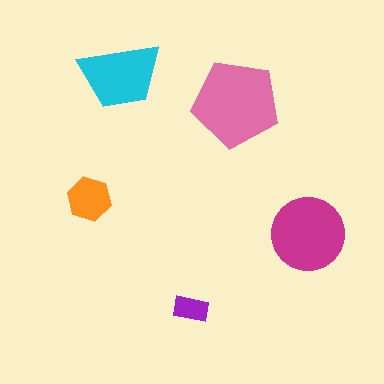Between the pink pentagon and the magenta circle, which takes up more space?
The pink pentagon.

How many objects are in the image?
There are 5 objects in the image.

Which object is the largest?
The pink pentagon.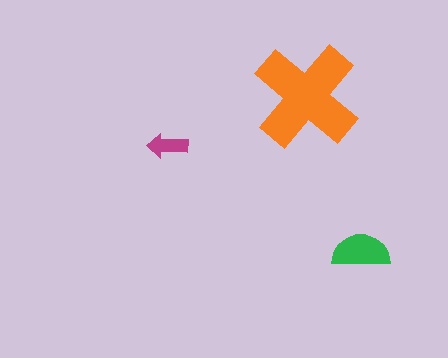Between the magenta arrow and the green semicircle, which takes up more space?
The green semicircle.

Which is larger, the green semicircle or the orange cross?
The orange cross.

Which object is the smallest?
The magenta arrow.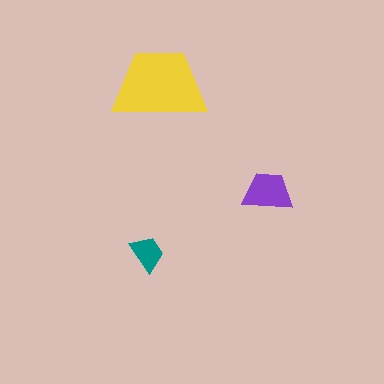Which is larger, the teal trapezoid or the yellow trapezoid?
The yellow one.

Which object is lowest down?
The teal trapezoid is bottommost.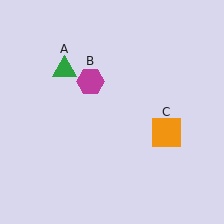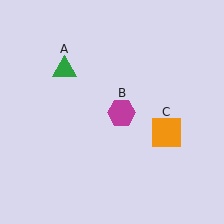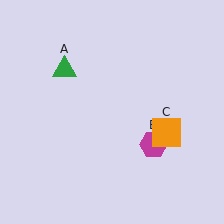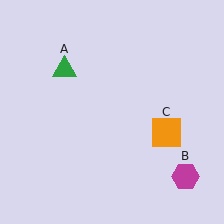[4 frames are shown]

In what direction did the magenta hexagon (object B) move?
The magenta hexagon (object B) moved down and to the right.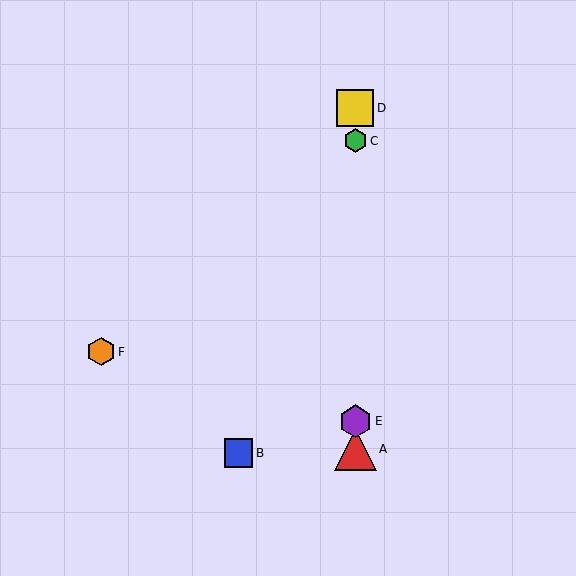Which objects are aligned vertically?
Objects A, C, D, E are aligned vertically.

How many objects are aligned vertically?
4 objects (A, C, D, E) are aligned vertically.